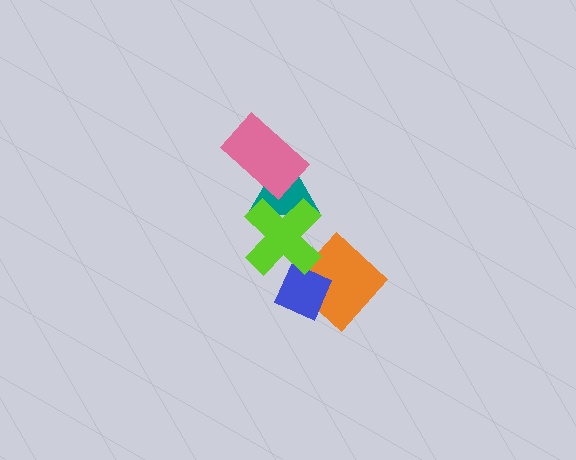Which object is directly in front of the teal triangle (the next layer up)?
The lime cross is directly in front of the teal triangle.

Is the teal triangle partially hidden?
Yes, it is partially covered by another shape.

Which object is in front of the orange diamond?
The blue diamond is in front of the orange diamond.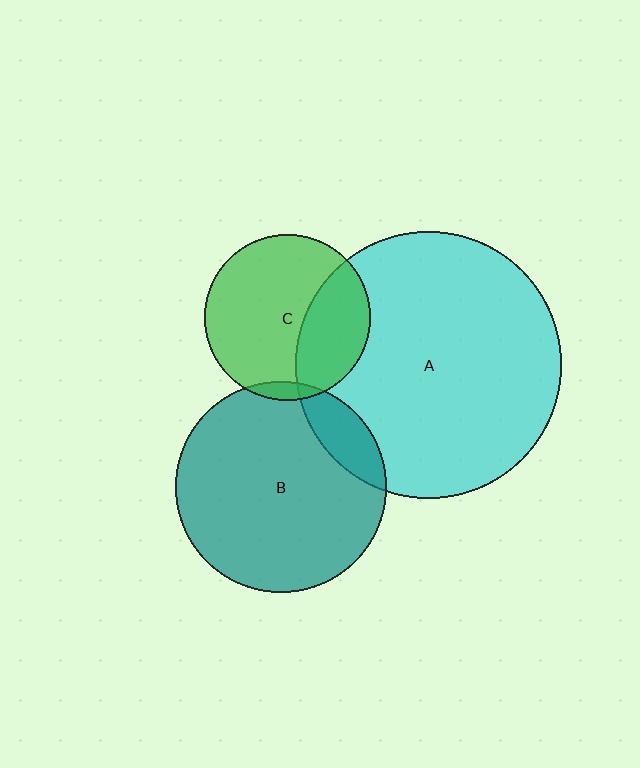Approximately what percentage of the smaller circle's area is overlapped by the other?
Approximately 30%.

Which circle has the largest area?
Circle A (cyan).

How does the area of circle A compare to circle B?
Approximately 1.6 times.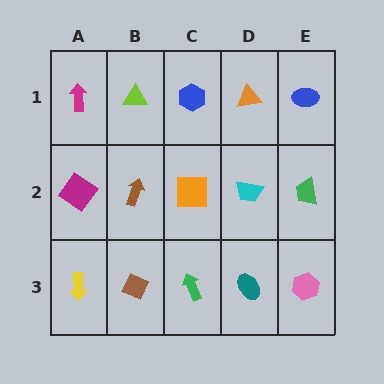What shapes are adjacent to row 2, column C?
A blue hexagon (row 1, column C), a green arrow (row 3, column C), a brown arrow (row 2, column B), a cyan trapezoid (row 2, column D).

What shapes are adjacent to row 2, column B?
A lime triangle (row 1, column B), a brown diamond (row 3, column B), a magenta diamond (row 2, column A), an orange square (row 2, column C).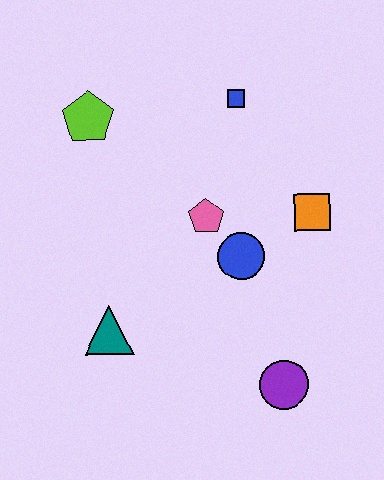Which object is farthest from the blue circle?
The lime pentagon is farthest from the blue circle.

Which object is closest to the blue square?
The pink pentagon is closest to the blue square.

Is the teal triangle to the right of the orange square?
No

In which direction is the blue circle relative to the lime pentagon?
The blue circle is to the right of the lime pentagon.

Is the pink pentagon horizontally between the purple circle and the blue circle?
No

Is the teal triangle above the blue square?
No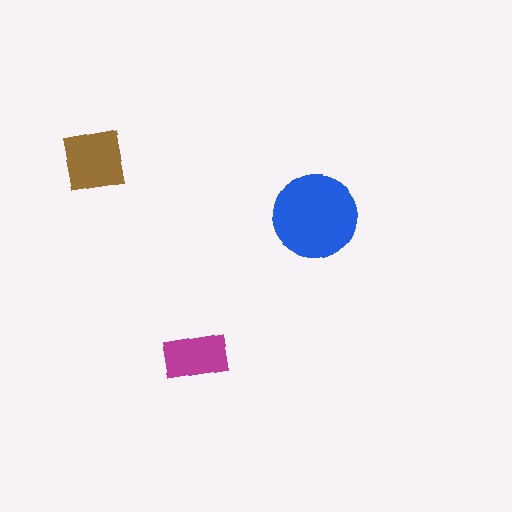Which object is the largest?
The blue circle.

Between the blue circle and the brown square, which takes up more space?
The blue circle.